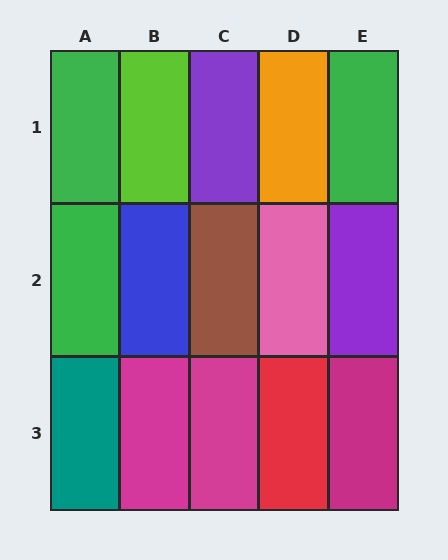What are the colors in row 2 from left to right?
Green, blue, brown, pink, purple.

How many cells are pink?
1 cell is pink.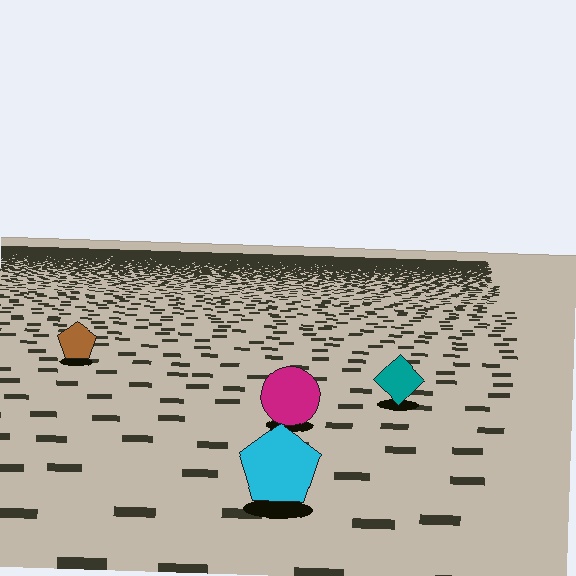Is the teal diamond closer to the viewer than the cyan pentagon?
No. The cyan pentagon is closer — you can tell from the texture gradient: the ground texture is coarser near it.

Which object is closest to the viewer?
The cyan pentagon is closest. The texture marks near it are larger and more spread out.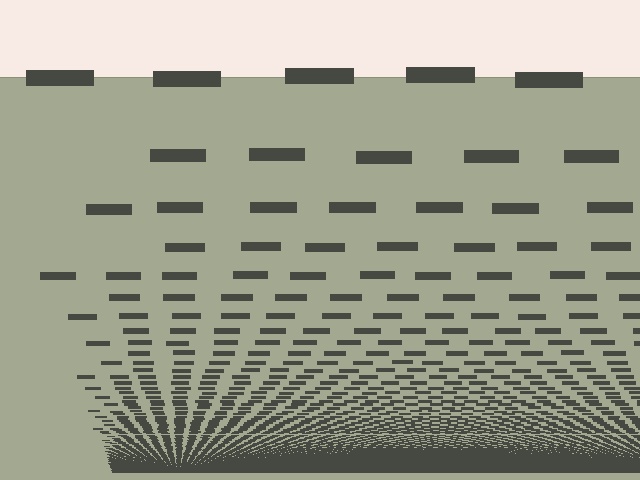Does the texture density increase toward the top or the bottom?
Density increases toward the bottom.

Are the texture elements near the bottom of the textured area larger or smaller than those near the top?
Smaller. The gradient is inverted — elements near the bottom are smaller and denser.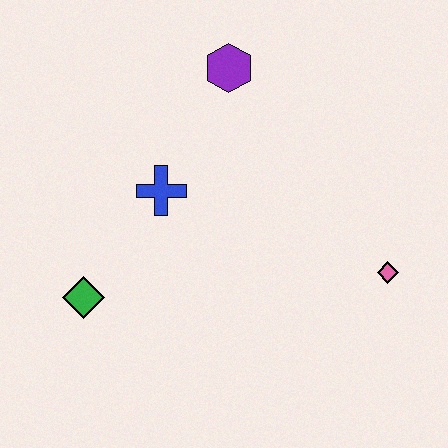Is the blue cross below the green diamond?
No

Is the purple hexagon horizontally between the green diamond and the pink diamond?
Yes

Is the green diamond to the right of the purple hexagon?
No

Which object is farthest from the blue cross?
The pink diamond is farthest from the blue cross.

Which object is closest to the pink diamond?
The blue cross is closest to the pink diamond.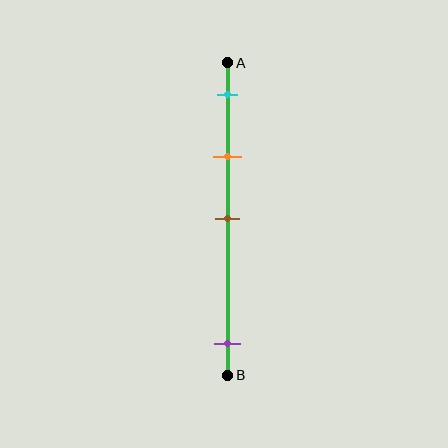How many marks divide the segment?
There are 4 marks dividing the segment.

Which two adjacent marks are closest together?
The cyan and orange marks are the closest adjacent pair.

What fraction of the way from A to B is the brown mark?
The brown mark is approximately 50% (0.5) of the way from A to B.